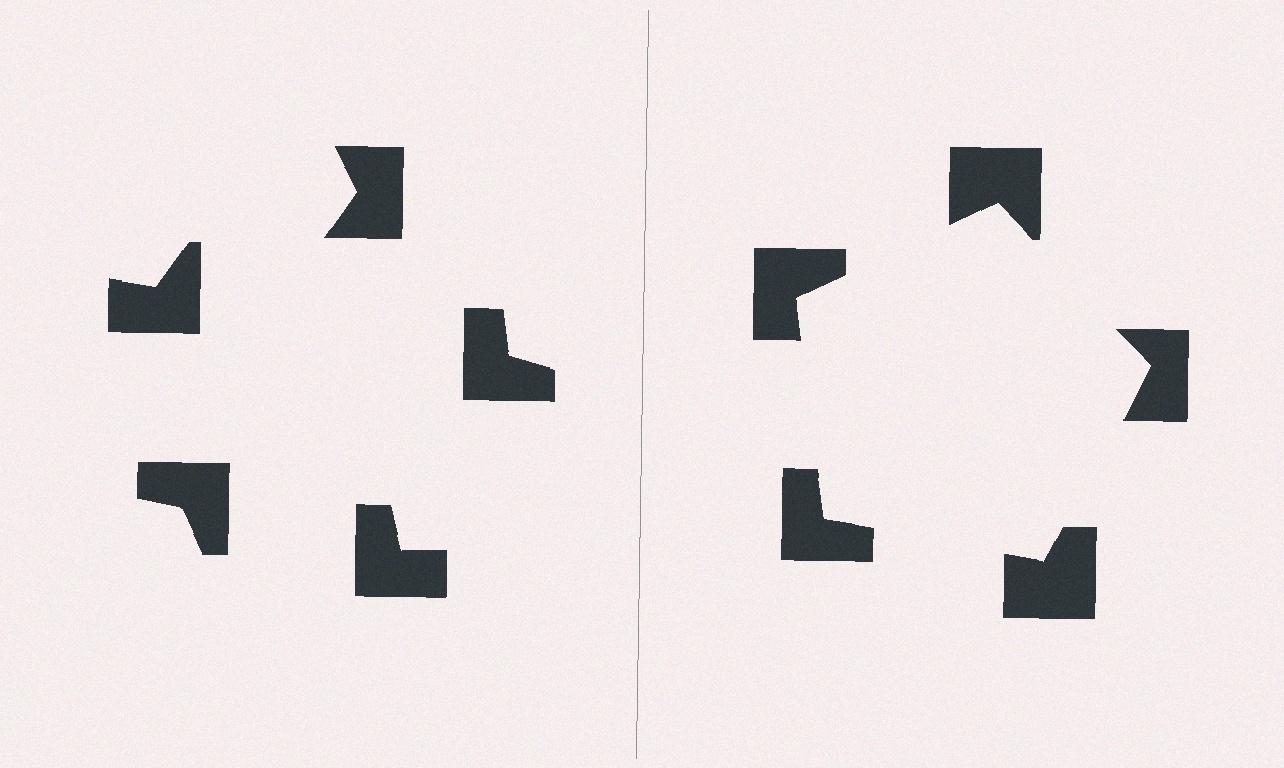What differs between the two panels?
The notched squares are positioned identically on both sides; only the wedge orientations differ. On the right they align to a pentagon; on the left they are misaligned.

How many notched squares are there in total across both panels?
10 — 5 on each side.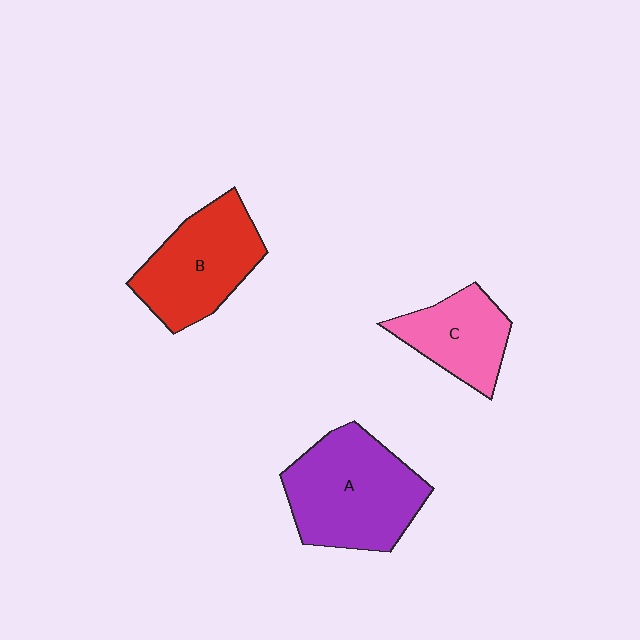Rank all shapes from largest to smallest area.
From largest to smallest: A (purple), B (red), C (pink).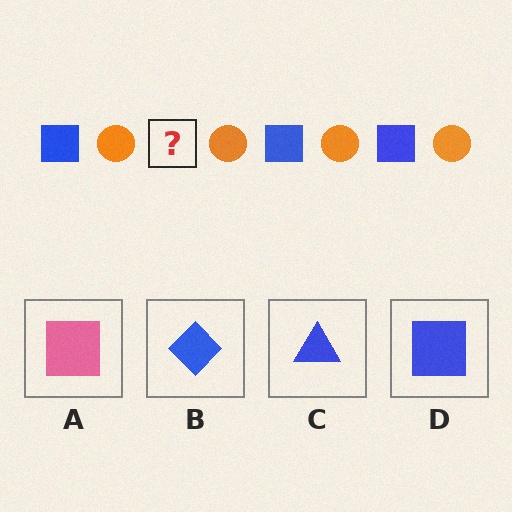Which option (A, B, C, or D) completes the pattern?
D.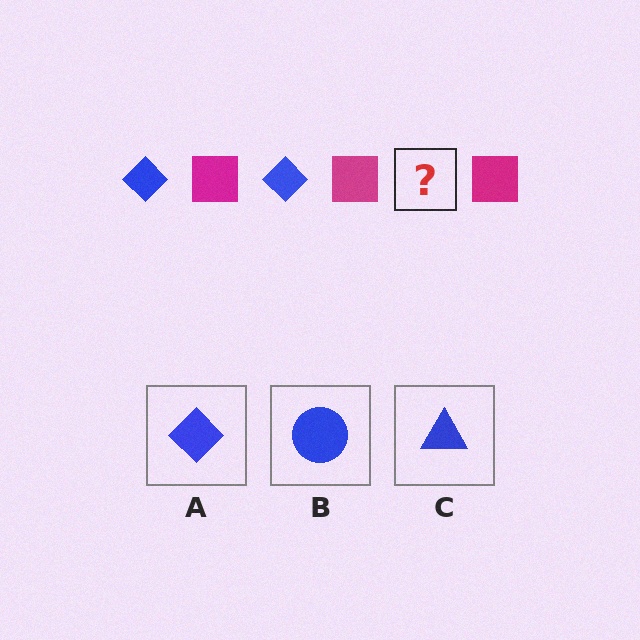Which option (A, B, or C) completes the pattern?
A.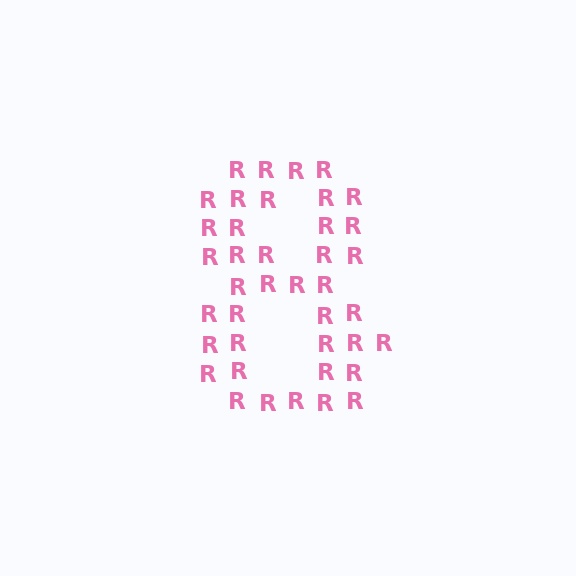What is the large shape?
The large shape is the digit 8.